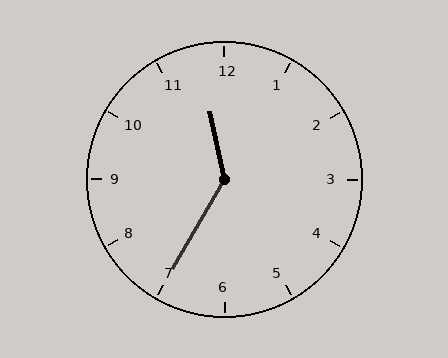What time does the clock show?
11:35.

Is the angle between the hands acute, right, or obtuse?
It is obtuse.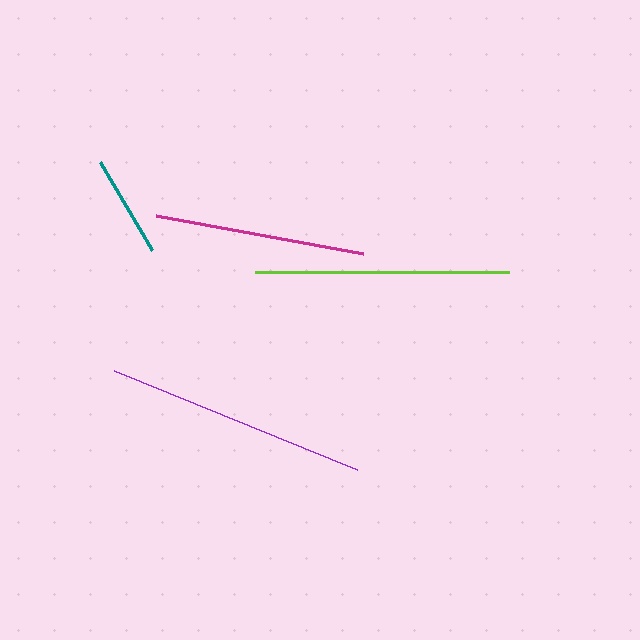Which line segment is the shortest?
The teal line is the shortest at approximately 102 pixels.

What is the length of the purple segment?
The purple segment is approximately 263 pixels long.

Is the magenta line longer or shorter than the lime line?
The lime line is longer than the magenta line.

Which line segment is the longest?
The purple line is the longest at approximately 263 pixels.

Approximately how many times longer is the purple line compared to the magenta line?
The purple line is approximately 1.3 times the length of the magenta line.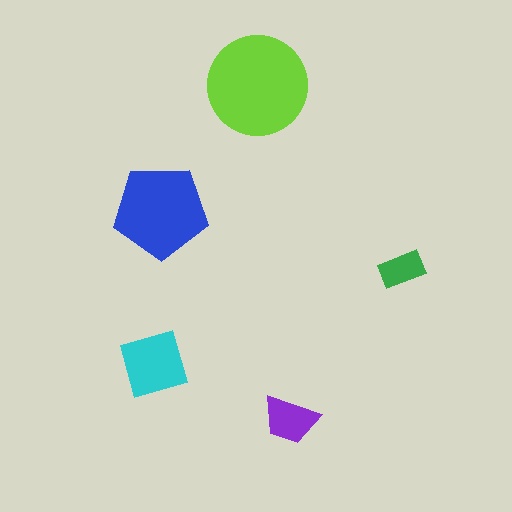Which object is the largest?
The lime circle.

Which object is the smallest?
The green rectangle.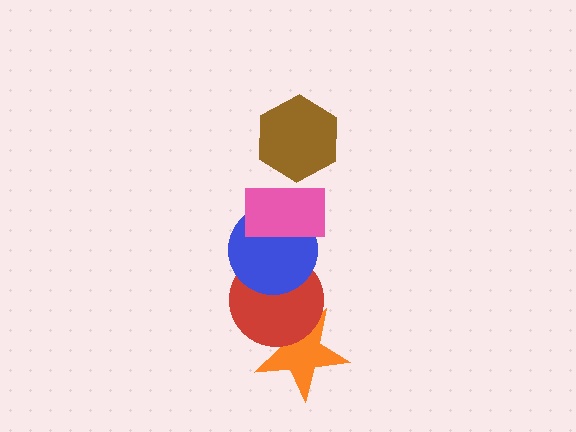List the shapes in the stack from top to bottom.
From top to bottom: the brown hexagon, the pink rectangle, the blue circle, the red circle, the orange star.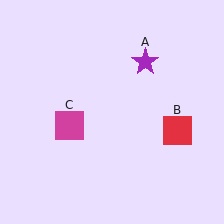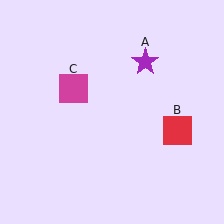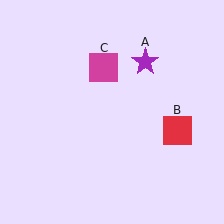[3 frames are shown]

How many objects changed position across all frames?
1 object changed position: magenta square (object C).